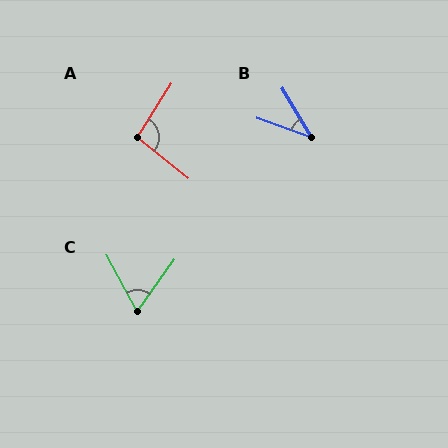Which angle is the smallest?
B, at approximately 40 degrees.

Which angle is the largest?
A, at approximately 96 degrees.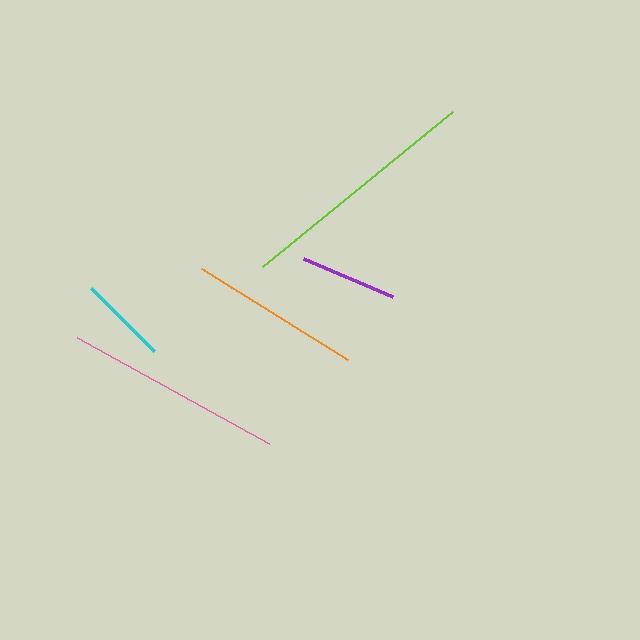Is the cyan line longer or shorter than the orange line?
The orange line is longer than the cyan line.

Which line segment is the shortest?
The cyan line is the shortest at approximately 89 pixels.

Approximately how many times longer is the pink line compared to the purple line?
The pink line is approximately 2.3 times the length of the purple line.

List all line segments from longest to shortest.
From longest to shortest: lime, pink, orange, purple, cyan.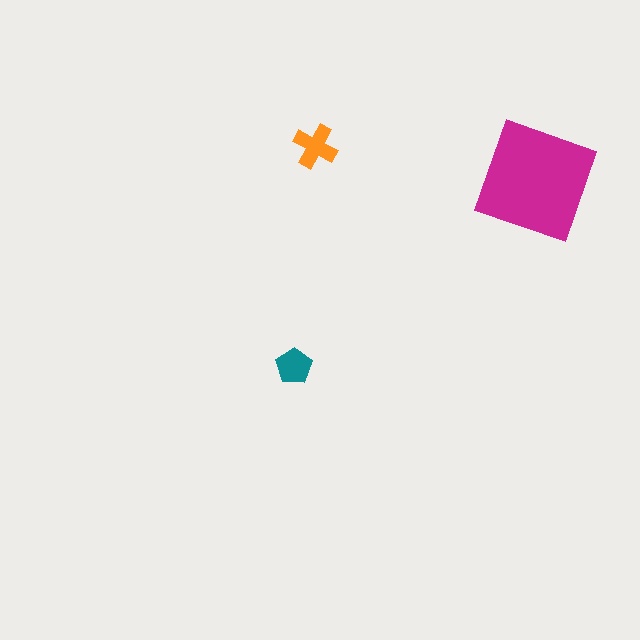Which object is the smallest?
The teal pentagon.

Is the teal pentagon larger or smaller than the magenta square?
Smaller.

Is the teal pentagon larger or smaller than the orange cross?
Smaller.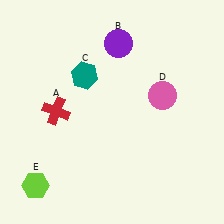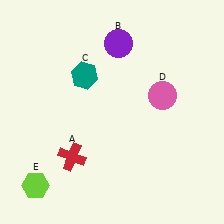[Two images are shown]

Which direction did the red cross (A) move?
The red cross (A) moved down.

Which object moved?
The red cross (A) moved down.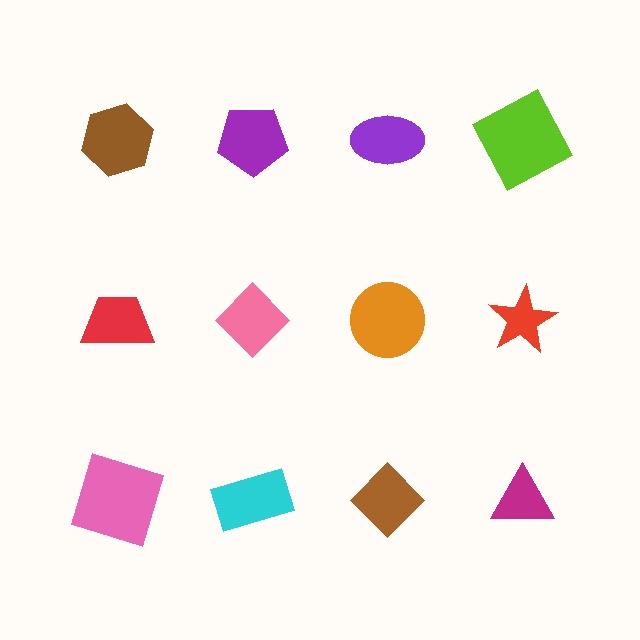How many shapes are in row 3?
4 shapes.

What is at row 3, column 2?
A cyan rectangle.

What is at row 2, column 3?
An orange circle.